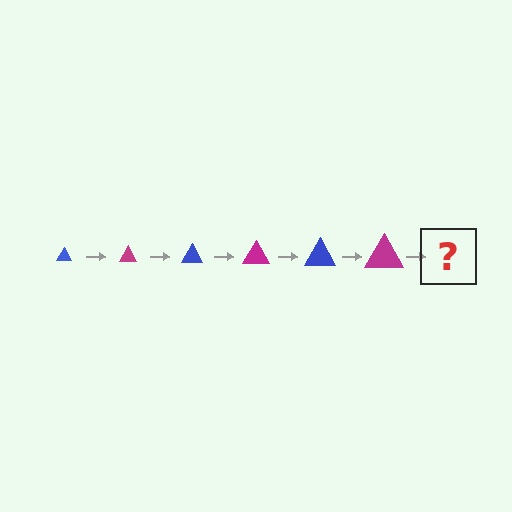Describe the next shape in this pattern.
It should be a blue triangle, larger than the previous one.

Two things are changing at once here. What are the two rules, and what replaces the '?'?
The two rules are that the triangle grows larger each step and the color cycles through blue and magenta. The '?' should be a blue triangle, larger than the previous one.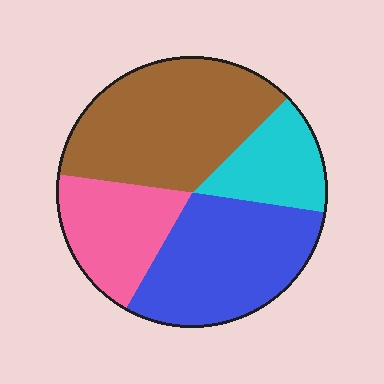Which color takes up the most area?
Brown, at roughly 35%.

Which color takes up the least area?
Cyan, at roughly 15%.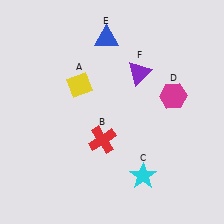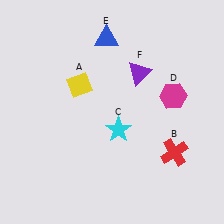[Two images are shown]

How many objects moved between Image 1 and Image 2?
2 objects moved between the two images.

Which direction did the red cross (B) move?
The red cross (B) moved right.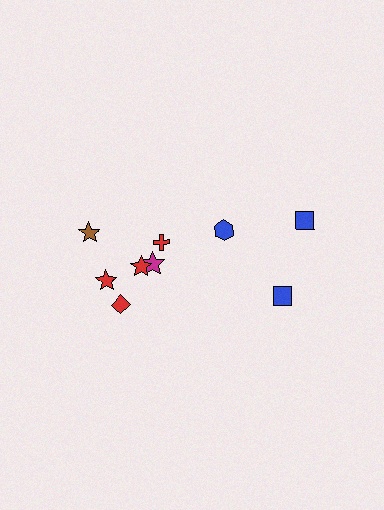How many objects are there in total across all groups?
There are 9 objects.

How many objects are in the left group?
There are 6 objects.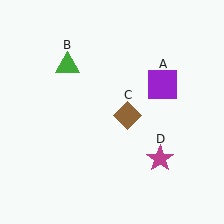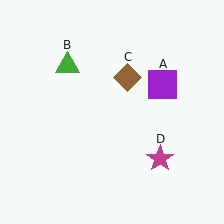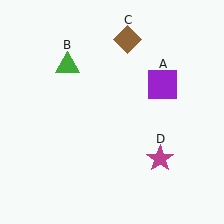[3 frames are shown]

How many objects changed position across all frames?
1 object changed position: brown diamond (object C).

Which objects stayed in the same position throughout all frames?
Purple square (object A) and green triangle (object B) and magenta star (object D) remained stationary.